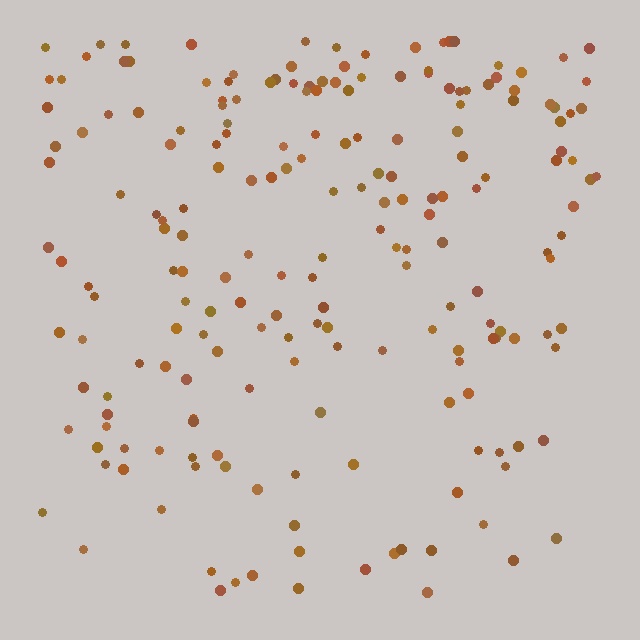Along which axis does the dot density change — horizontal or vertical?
Vertical.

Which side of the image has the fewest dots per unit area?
The bottom.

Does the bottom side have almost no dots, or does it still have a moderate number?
Still a moderate number, just noticeably fewer than the top.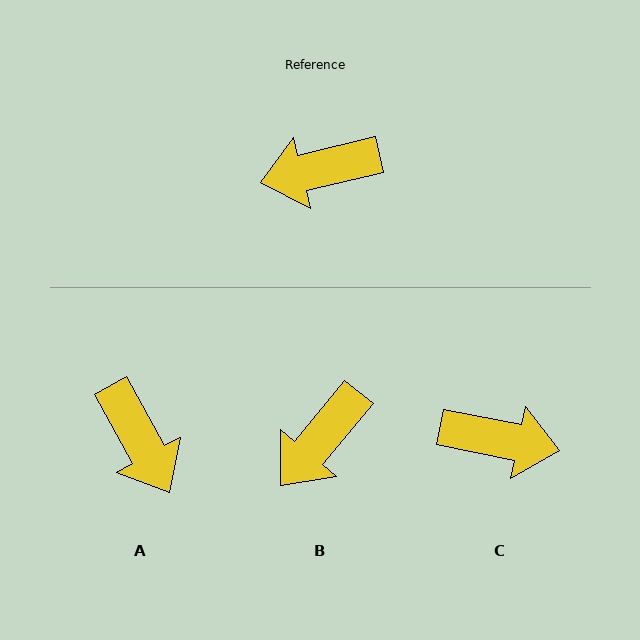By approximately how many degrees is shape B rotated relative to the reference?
Approximately 37 degrees counter-clockwise.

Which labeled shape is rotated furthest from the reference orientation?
C, about 156 degrees away.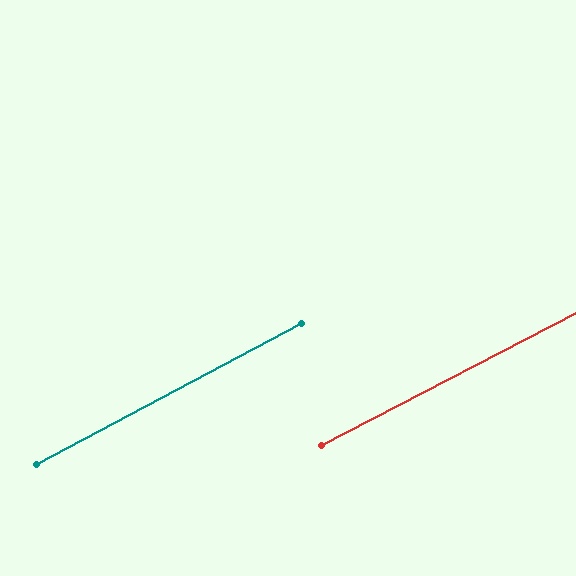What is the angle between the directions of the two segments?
Approximately 1 degree.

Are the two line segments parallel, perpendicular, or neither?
Parallel — their directions differ by only 0.7°.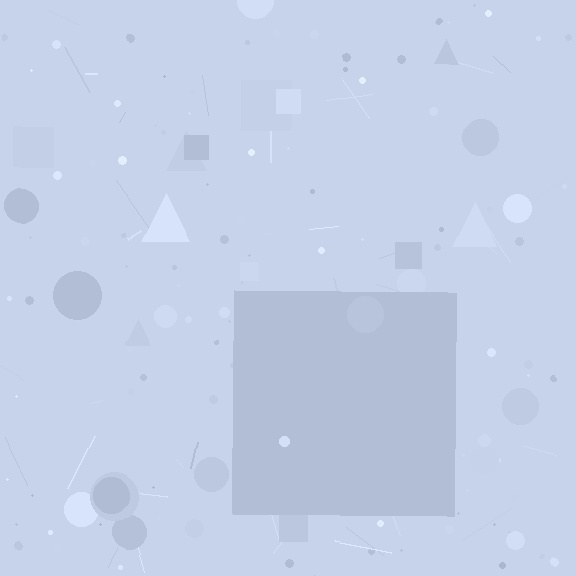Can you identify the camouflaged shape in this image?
The camouflaged shape is a square.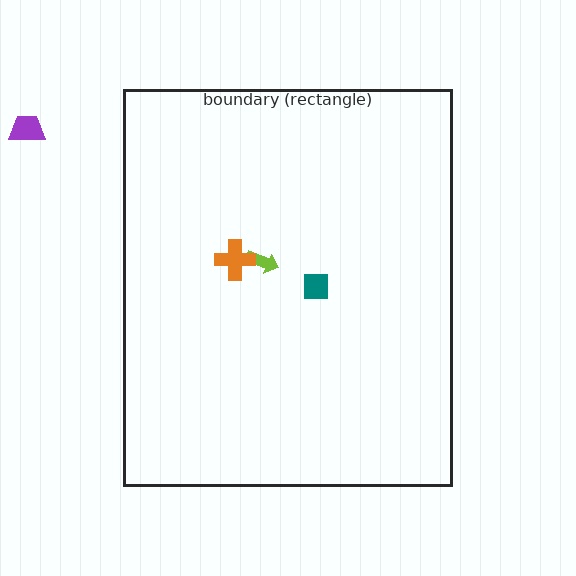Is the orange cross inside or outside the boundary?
Inside.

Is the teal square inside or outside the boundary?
Inside.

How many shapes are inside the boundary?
3 inside, 1 outside.